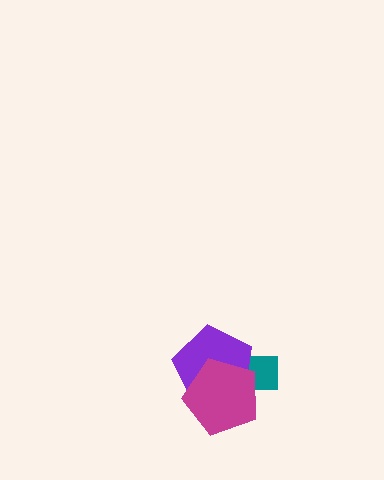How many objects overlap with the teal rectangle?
2 objects overlap with the teal rectangle.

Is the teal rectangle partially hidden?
Yes, it is partially covered by another shape.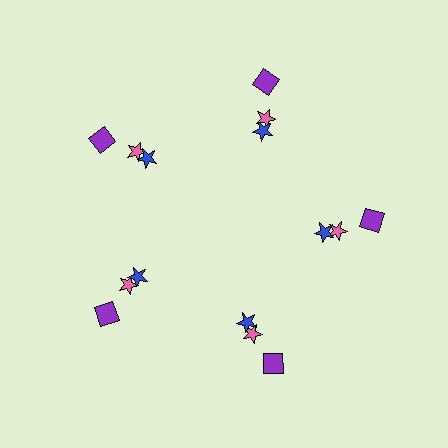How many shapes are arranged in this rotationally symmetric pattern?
There are 15 shapes, arranged in 5 groups of 3.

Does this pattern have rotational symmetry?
Yes, this pattern has 5-fold rotational symmetry. It looks the same after rotating 72 degrees around the center.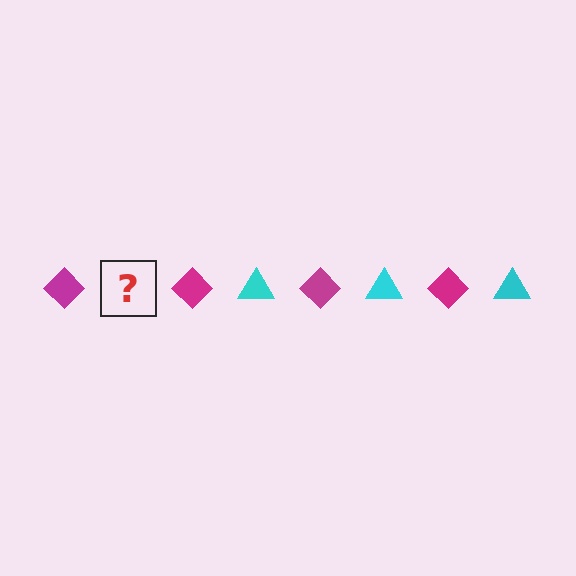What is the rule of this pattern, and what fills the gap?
The rule is that the pattern alternates between magenta diamond and cyan triangle. The gap should be filled with a cyan triangle.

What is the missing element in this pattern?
The missing element is a cyan triangle.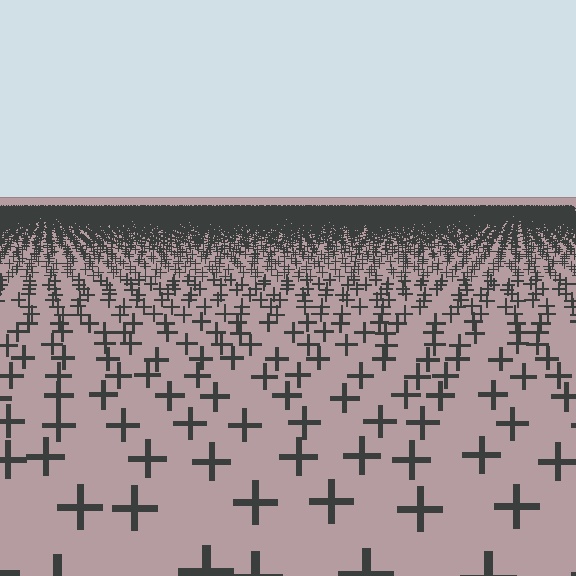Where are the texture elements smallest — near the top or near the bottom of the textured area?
Near the top.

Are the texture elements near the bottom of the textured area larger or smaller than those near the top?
Larger. Near the bottom, elements are closer to the viewer and appear at a bigger on-screen size.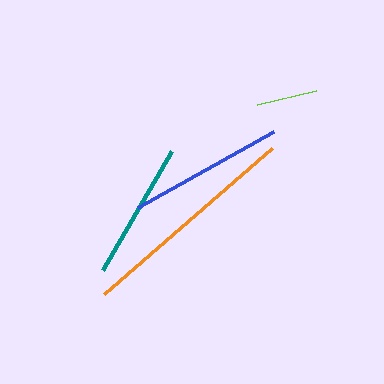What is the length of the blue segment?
The blue segment is approximately 155 pixels long.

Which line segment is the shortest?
The lime line is the shortest at approximately 60 pixels.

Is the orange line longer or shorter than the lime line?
The orange line is longer than the lime line.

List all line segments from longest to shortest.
From longest to shortest: orange, blue, teal, lime.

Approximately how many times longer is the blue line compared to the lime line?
The blue line is approximately 2.6 times the length of the lime line.